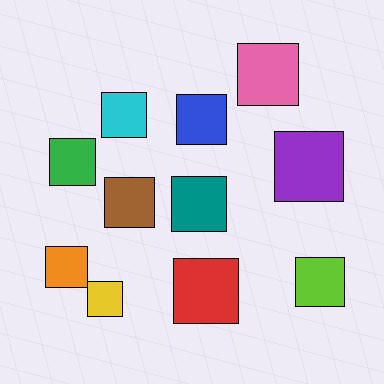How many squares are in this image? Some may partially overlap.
There are 11 squares.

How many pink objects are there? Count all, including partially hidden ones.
There is 1 pink object.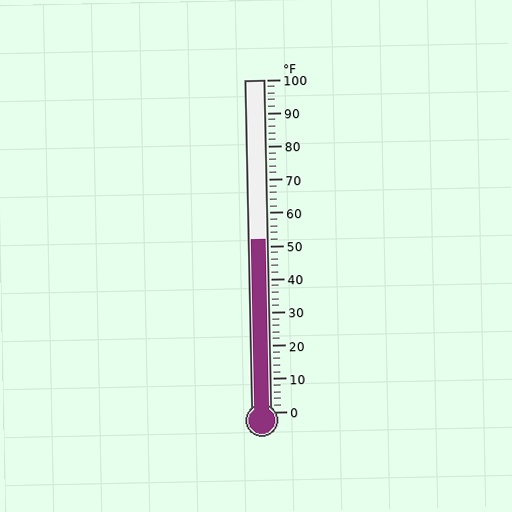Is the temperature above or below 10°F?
The temperature is above 10°F.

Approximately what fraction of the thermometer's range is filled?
The thermometer is filled to approximately 50% of its range.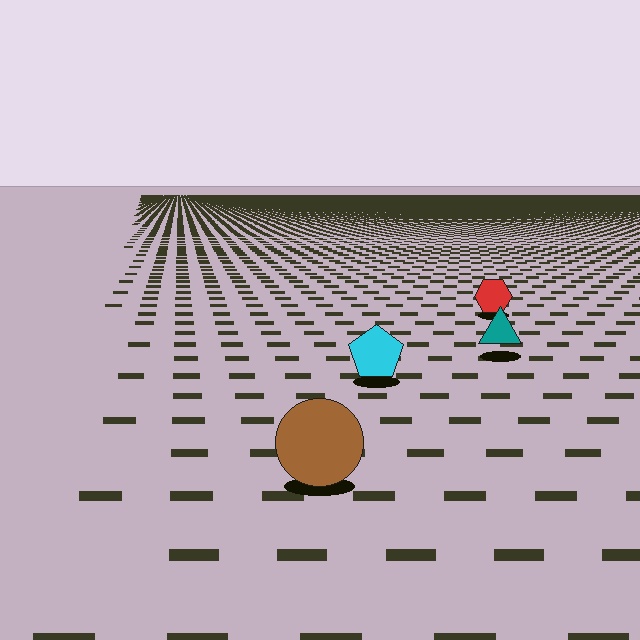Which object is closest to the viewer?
The brown circle is closest. The texture marks near it are larger and more spread out.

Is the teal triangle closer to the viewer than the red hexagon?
Yes. The teal triangle is closer — you can tell from the texture gradient: the ground texture is coarser near it.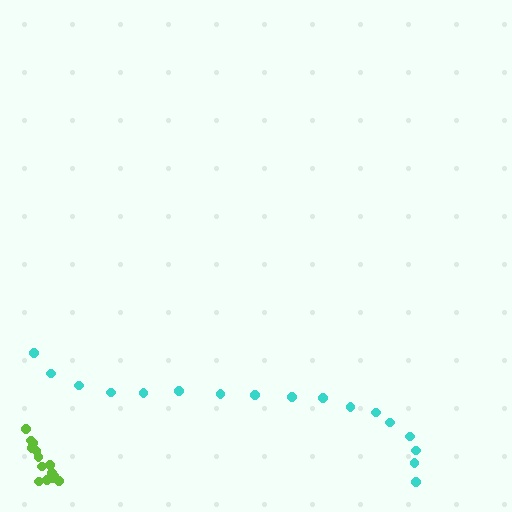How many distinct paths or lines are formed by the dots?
There are 2 distinct paths.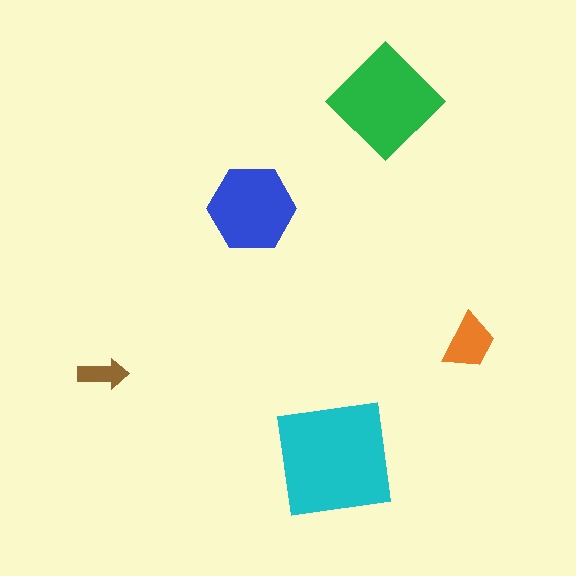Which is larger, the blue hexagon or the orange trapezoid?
The blue hexagon.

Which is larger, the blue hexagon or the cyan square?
The cyan square.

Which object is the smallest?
The brown arrow.